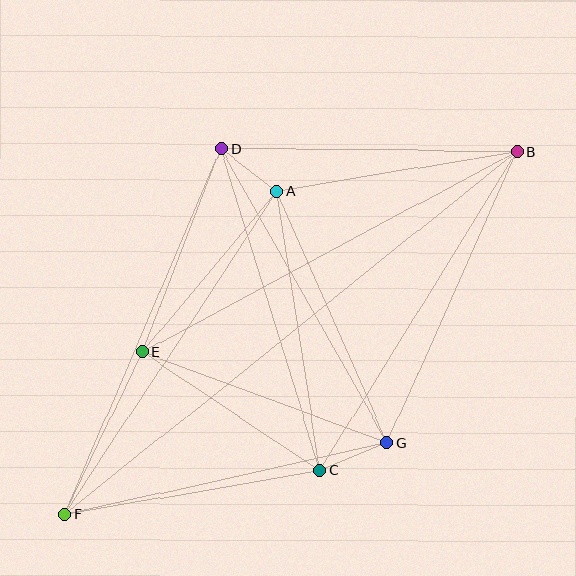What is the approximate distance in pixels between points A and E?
The distance between A and E is approximately 210 pixels.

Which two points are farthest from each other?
Points B and F are farthest from each other.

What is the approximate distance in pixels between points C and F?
The distance between C and F is approximately 259 pixels.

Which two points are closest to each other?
Points A and D are closest to each other.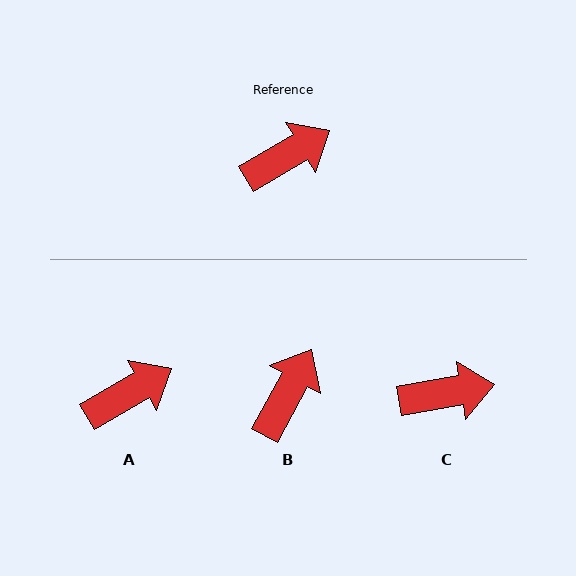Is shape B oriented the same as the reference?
No, it is off by about 31 degrees.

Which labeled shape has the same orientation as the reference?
A.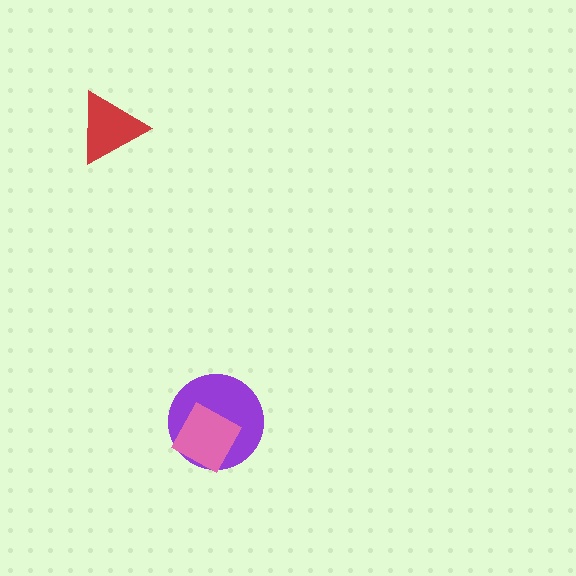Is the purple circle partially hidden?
Yes, it is partially covered by another shape.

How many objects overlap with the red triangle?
0 objects overlap with the red triangle.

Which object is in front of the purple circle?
The pink diamond is in front of the purple circle.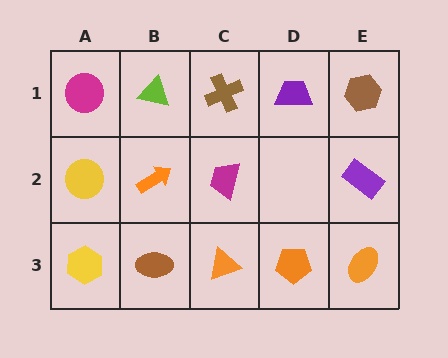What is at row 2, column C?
A magenta trapezoid.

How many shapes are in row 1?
5 shapes.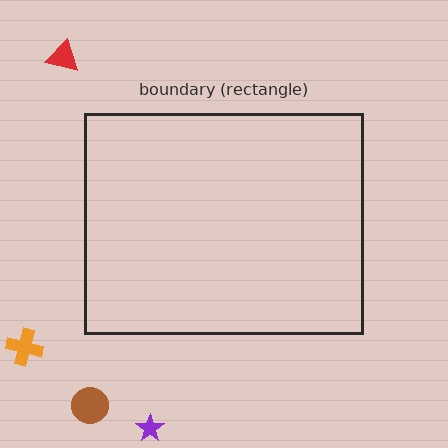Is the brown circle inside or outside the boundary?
Outside.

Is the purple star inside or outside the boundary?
Outside.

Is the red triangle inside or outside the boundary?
Outside.